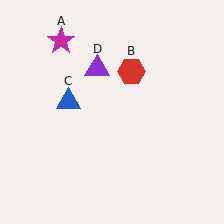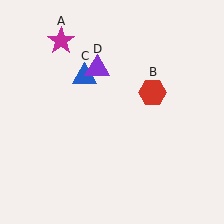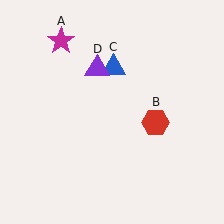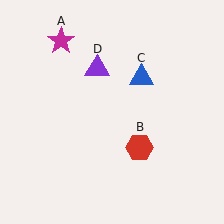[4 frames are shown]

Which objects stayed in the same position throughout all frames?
Magenta star (object A) and purple triangle (object D) remained stationary.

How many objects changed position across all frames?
2 objects changed position: red hexagon (object B), blue triangle (object C).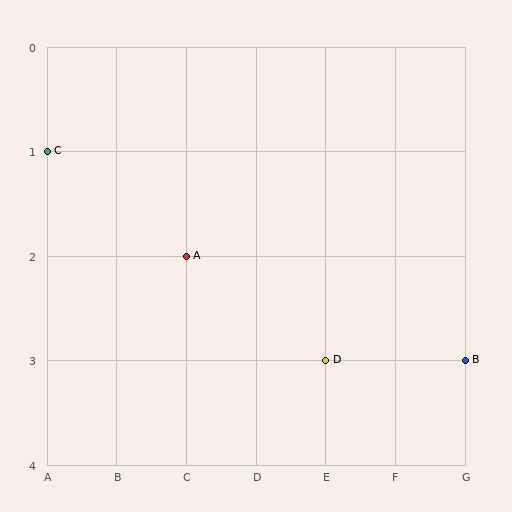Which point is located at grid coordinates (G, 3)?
Point B is at (G, 3).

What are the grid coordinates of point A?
Point A is at grid coordinates (C, 2).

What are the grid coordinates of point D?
Point D is at grid coordinates (E, 3).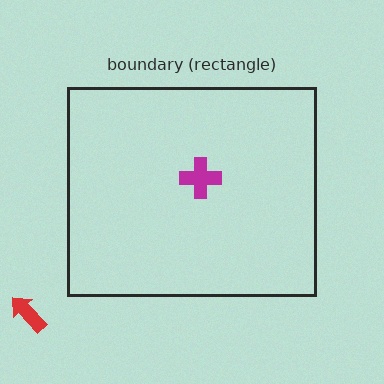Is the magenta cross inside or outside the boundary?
Inside.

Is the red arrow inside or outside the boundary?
Outside.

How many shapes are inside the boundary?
1 inside, 1 outside.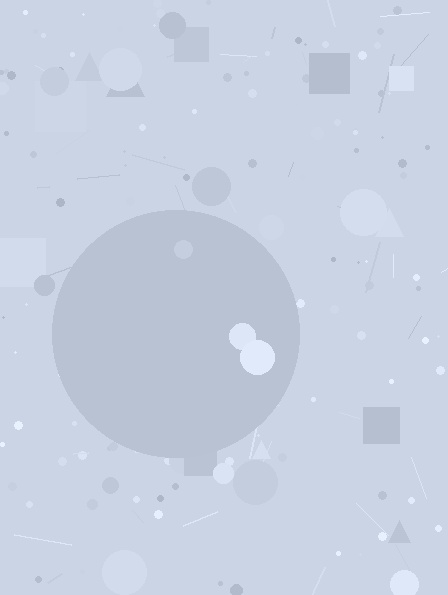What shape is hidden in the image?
A circle is hidden in the image.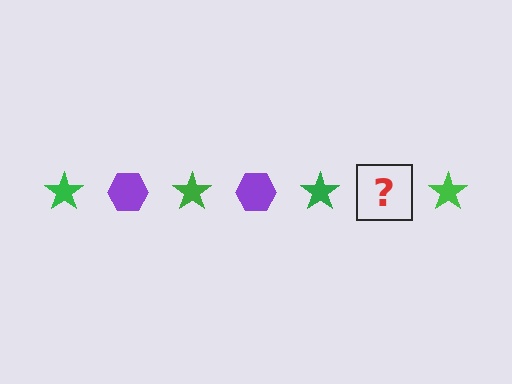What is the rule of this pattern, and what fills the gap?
The rule is that the pattern alternates between green star and purple hexagon. The gap should be filled with a purple hexagon.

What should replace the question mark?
The question mark should be replaced with a purple hexagon.